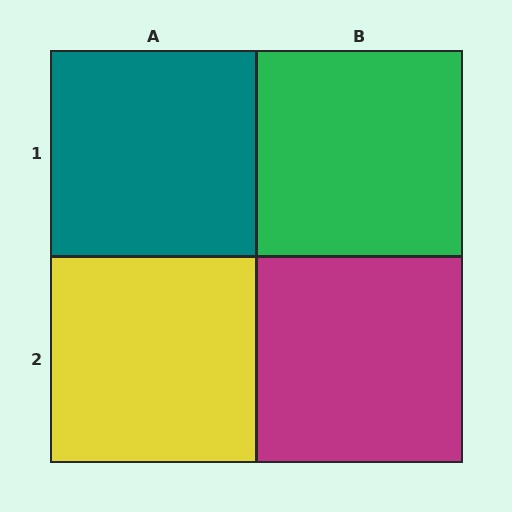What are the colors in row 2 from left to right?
Yellow, magenta.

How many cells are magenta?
1 cell is magenta.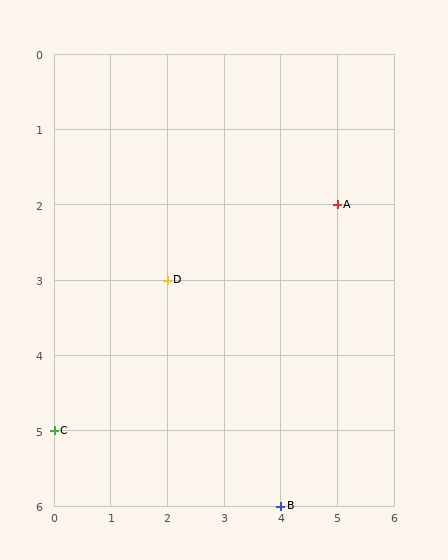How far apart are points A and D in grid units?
Points A and D are 3 columns and 1 row apart (about 3.2 grid units diagonally).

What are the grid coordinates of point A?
Point A is at grid coordinates (5, 2).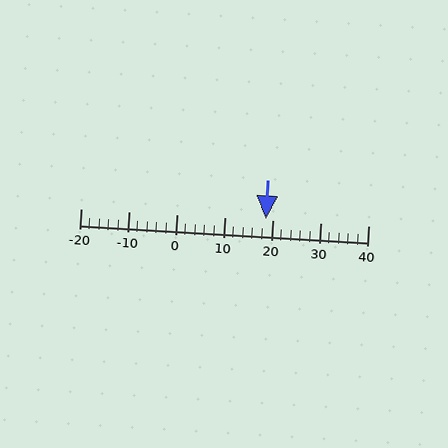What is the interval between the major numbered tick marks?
The major tick marks are spaced 10 units apart.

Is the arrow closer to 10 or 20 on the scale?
The arrow is closer to 20.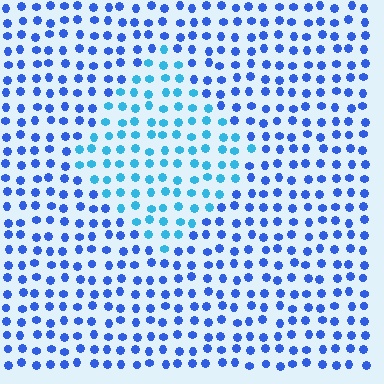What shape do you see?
I see a diamond.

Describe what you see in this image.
The image is filled with small blue elements in a uniform arrangement. A diamond-shaped region is visible where the elements are tinted to a slightly different hue, forming a subtle color boundary.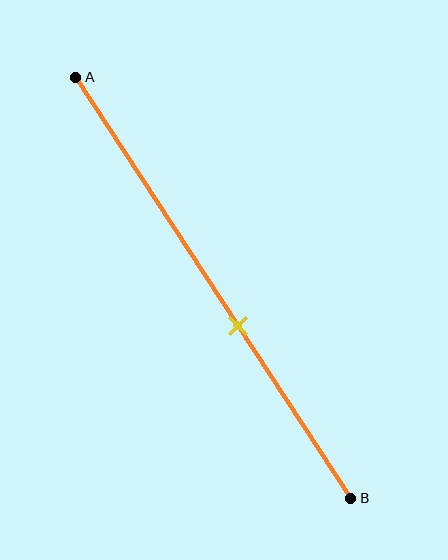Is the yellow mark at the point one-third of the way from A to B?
No, the mark is at about 60% from A, not at the 33% one-third point.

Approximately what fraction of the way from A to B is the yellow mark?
The yellow mark is approximately 60% of the way from A to B.